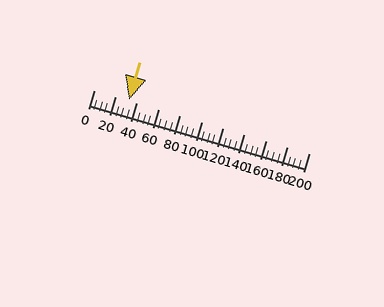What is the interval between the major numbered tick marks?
The major tick marks are spaced 20 units apart.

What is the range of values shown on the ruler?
The ruler shows values from 0 to 200.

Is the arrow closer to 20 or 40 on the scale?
The arrow is closer to 40.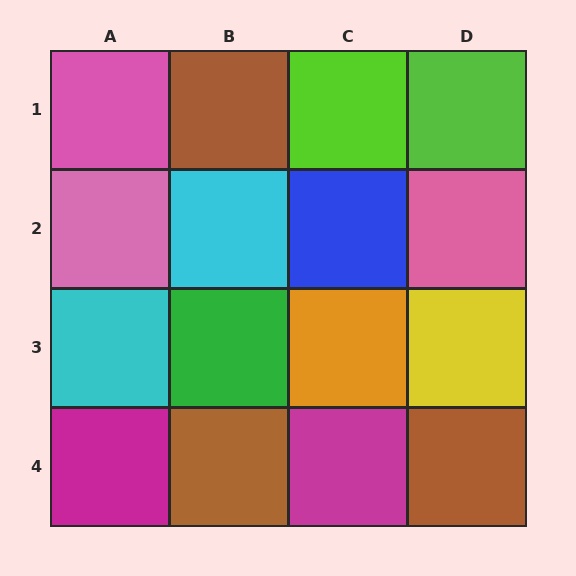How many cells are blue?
1 cell is blue.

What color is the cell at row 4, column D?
Brown.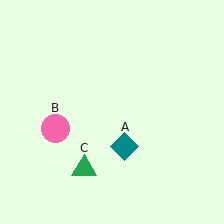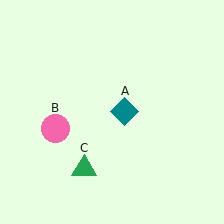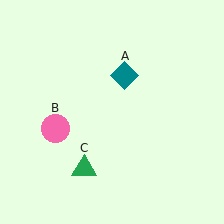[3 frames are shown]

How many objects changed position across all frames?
1 object changed position: teal diamond (object A).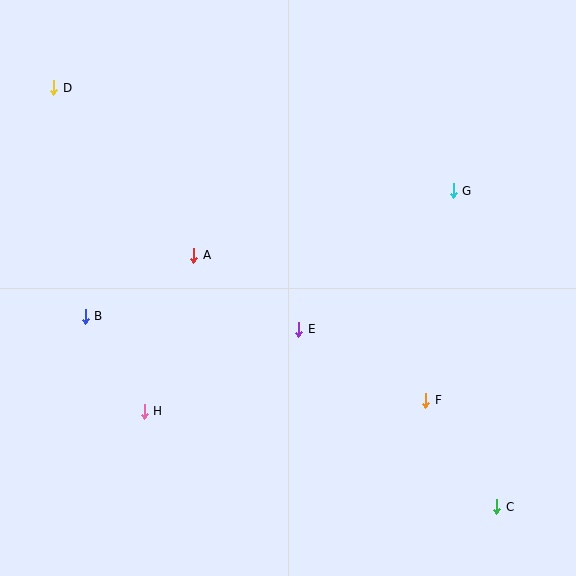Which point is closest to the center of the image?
Point E at (299, 329) is closest to the center.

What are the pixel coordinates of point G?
Point G is at (453, 191).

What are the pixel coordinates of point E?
Point E is at (299, 329).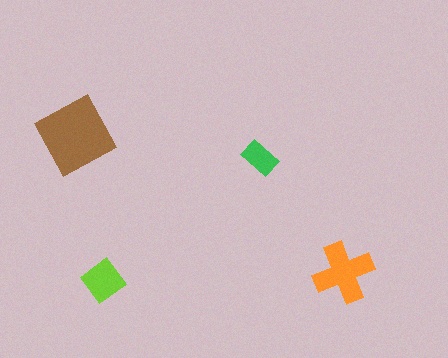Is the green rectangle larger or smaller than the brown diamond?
Smaller.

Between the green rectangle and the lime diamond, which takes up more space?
The lime diamond.